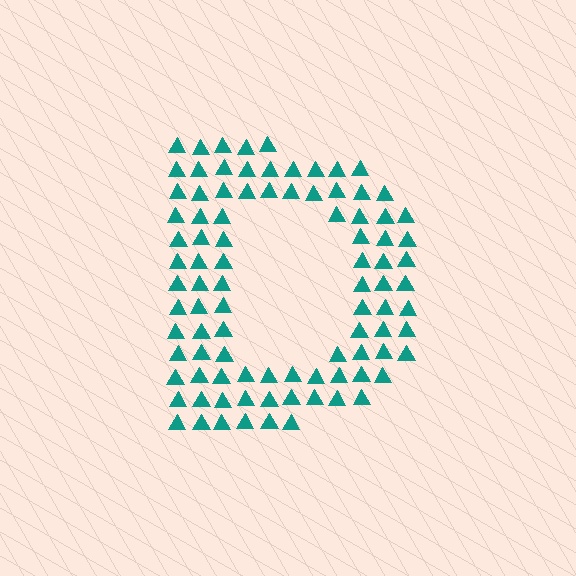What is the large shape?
The large shape is the letter D.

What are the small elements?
The small elements are triangles.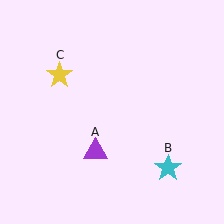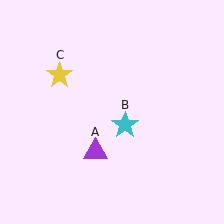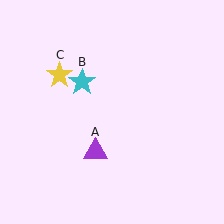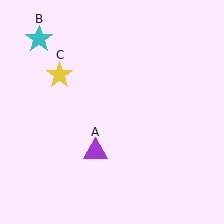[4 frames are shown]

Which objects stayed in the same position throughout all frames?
Purple triangle (object A) and yellow star (object C) remained stationary.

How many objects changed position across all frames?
1 object changed position: cyan star (object B).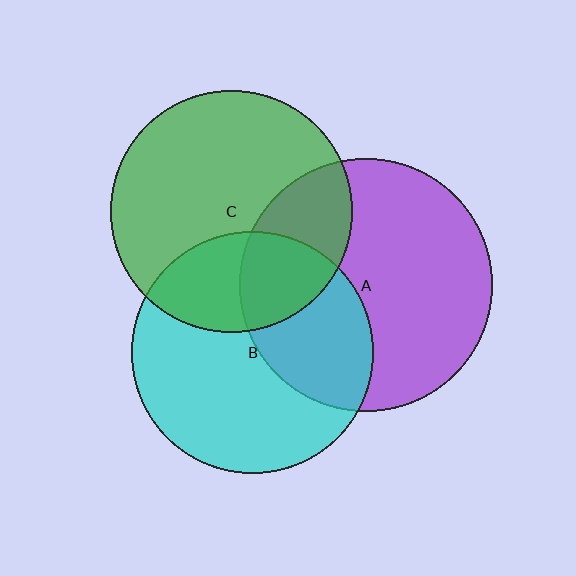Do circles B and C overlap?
Yes.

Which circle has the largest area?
Circle A (purple).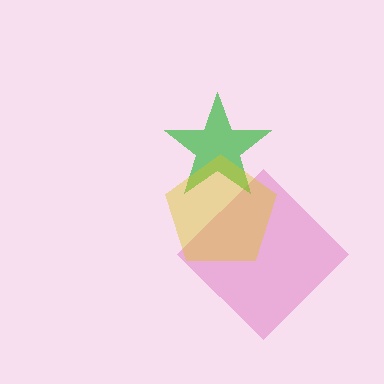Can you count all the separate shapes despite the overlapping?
Yes, there are 3 separate shapes.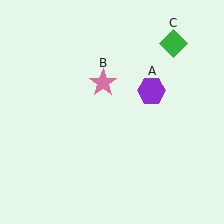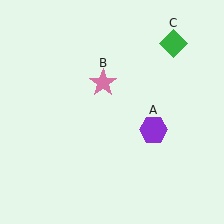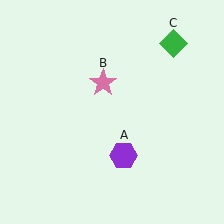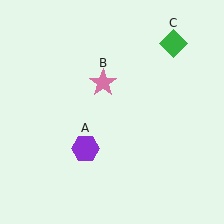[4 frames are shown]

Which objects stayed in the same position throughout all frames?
Pink star (object B) and green diamond (object C) remained stationary.